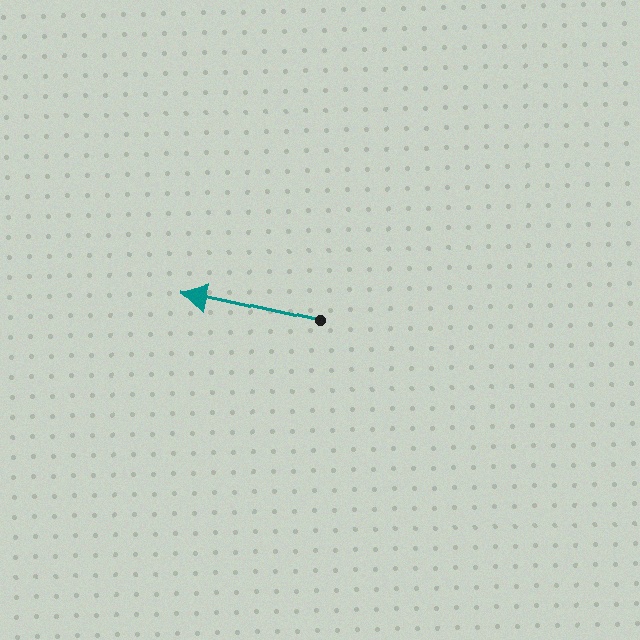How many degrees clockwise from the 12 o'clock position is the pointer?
Approximately 282 degrees.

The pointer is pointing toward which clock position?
Roughly 9 o'clock.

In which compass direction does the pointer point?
West.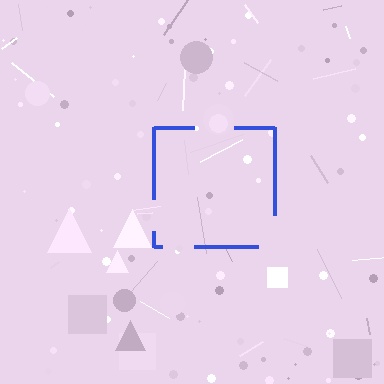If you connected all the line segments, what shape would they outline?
They would outline a square.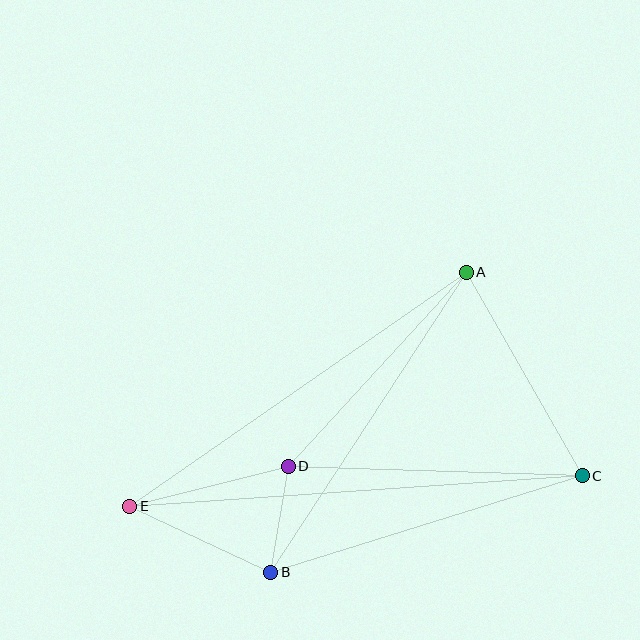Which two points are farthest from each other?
Points C and E are farthest from each other.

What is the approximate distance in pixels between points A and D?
The distance between A and D is approximately 263 pixels.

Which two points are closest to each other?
Points B and D are closest to each other.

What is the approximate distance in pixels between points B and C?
The distance between B and C is approximately 326 pixels.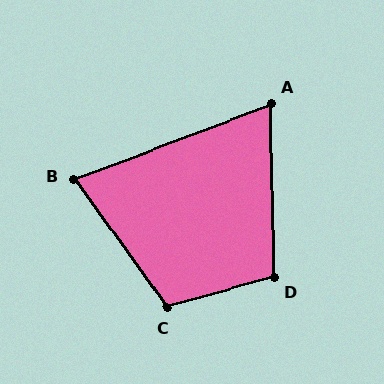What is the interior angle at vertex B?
Approximately 75 degrees (acute).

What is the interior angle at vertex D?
Approximately 105 degrees (obtuse).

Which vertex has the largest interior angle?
C, at approximately 110 degrees.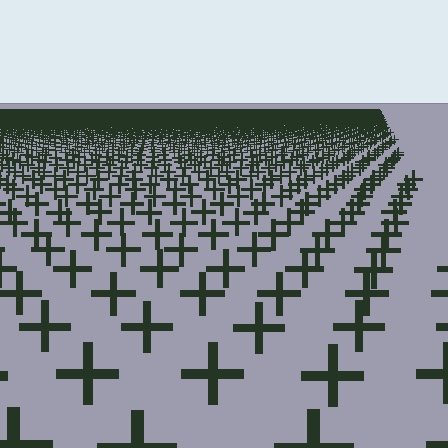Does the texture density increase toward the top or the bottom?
Density increases toward the top.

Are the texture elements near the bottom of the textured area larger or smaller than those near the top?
Larger. Near the bottom, elements are closer to the viewer and appear at a bigger on-screen size.